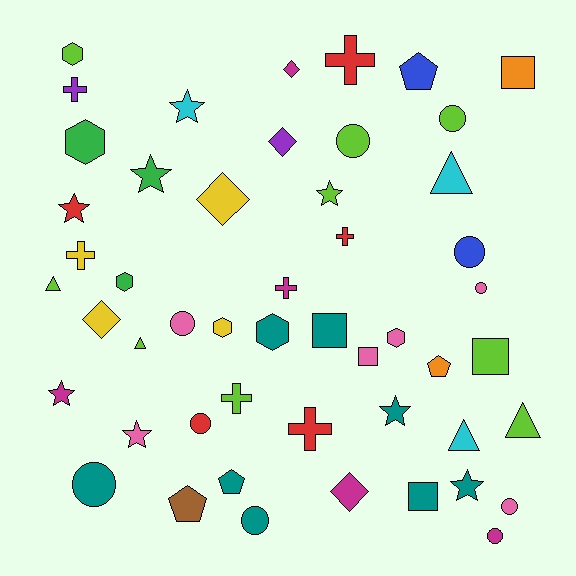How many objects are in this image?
There are 50 objects.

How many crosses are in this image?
There are 7 crosses.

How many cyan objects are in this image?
There are 3 cyan objects.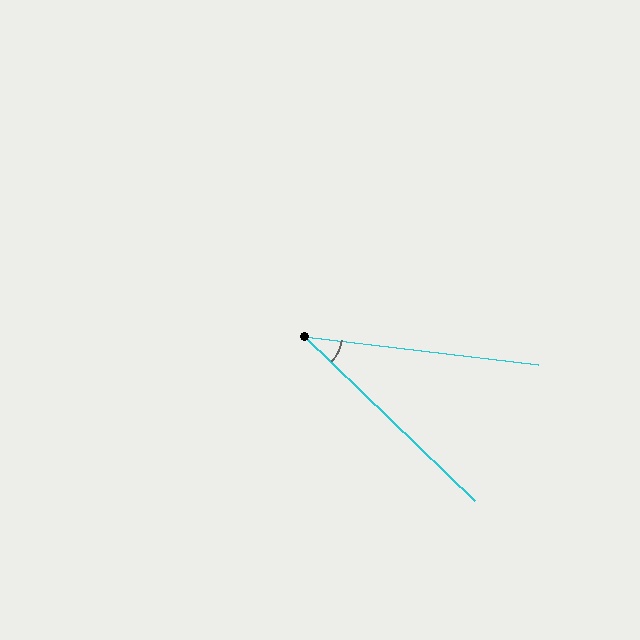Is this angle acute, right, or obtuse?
It is acute.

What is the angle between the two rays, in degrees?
Approximately 37 degrees.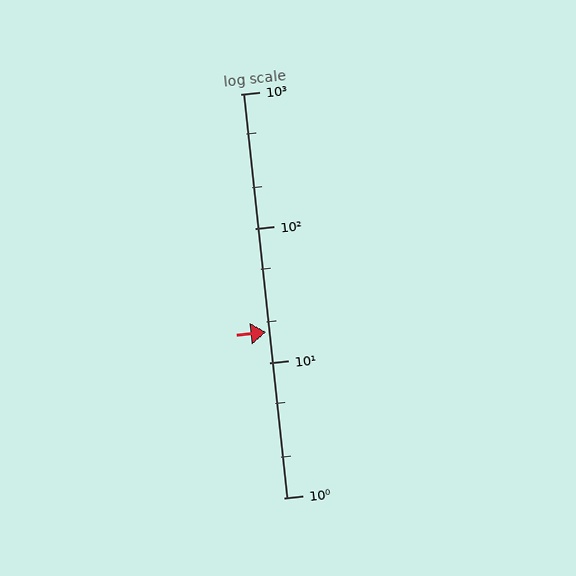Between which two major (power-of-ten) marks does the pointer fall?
The pointer is between 10 and 100.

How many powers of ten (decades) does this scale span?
The scale spans 3 decades, from 1 to 1000.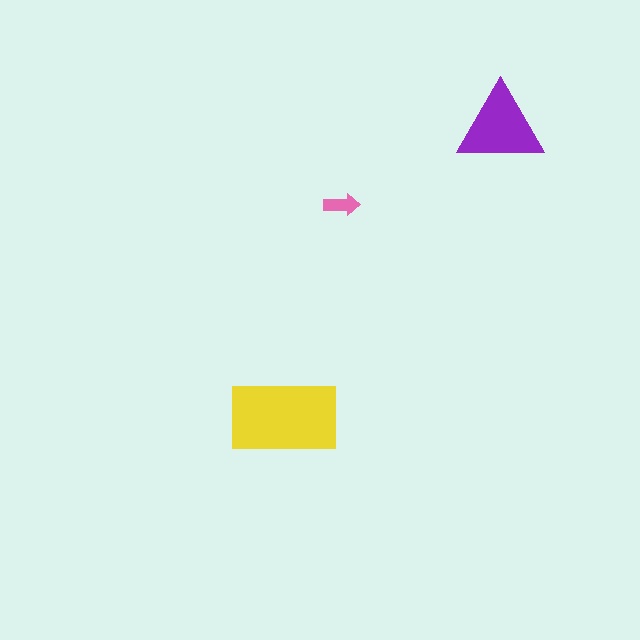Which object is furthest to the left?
The yellow rectangle is leftmost.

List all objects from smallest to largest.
The pink arrow, the purple triangle, the yellow rectangle.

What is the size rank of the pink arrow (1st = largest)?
3rd.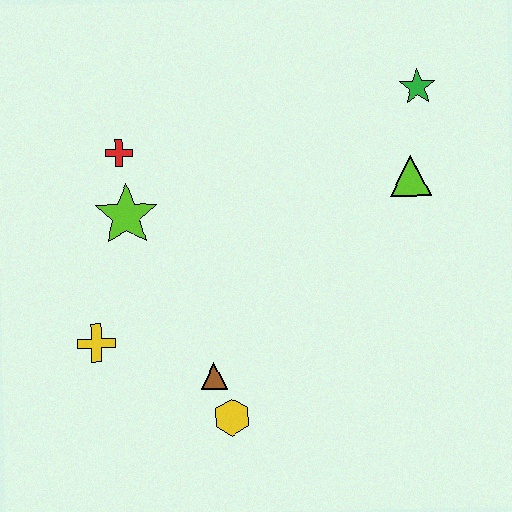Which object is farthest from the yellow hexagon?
The green star is farthest from the yellow hexagon.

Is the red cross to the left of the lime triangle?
Yes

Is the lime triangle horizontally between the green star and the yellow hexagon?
Yes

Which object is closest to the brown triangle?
The yellow hexagon is closest to the brown triangle.